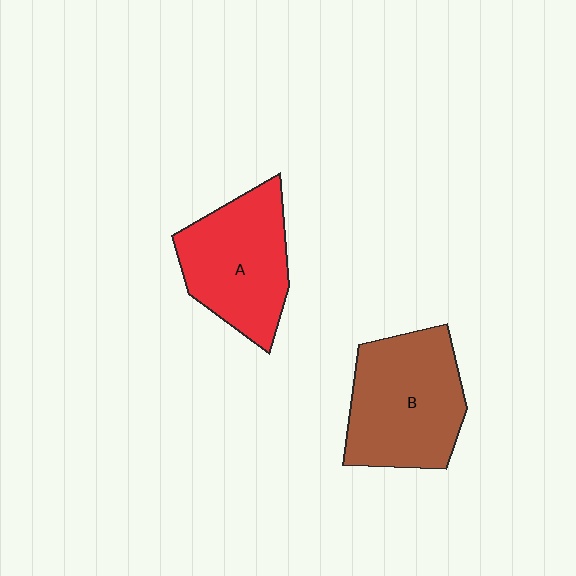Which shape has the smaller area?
Shape A (red).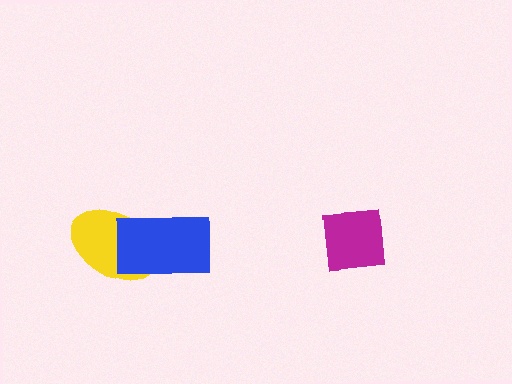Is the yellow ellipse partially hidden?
Yes, it is partially covered by another shape.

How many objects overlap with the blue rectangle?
1 object overlaps with the blue rectangle.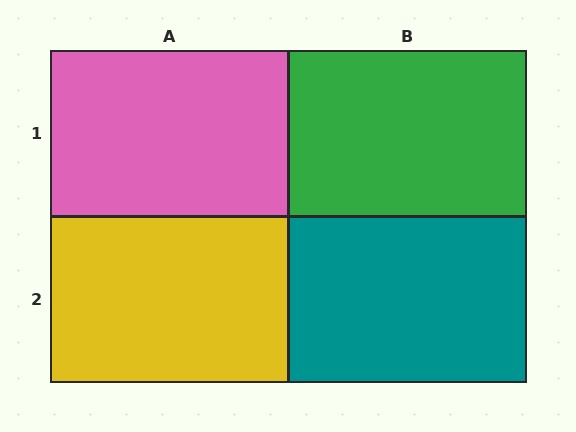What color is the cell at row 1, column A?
Pink.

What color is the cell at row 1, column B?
Green.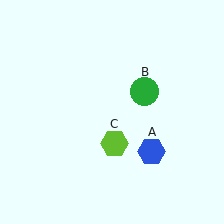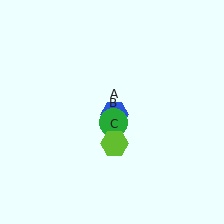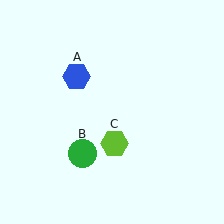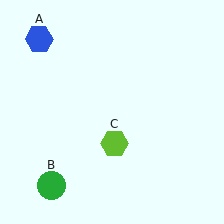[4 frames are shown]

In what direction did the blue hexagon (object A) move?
The blue hexagon (object A) moved up and to the left.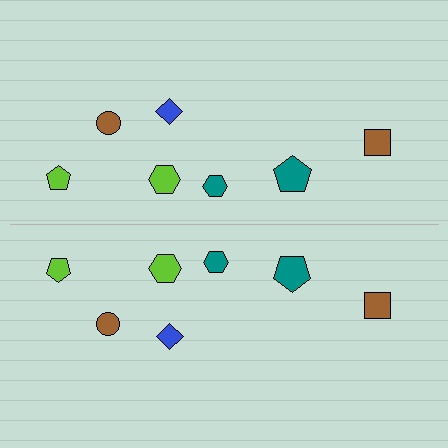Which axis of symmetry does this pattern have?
The pattern has a horizontal axis of symmetry running through the center of the image.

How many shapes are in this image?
There are 14 shapes in this image.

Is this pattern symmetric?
Yes, this pattern has bilateral (reflection) symmetry.